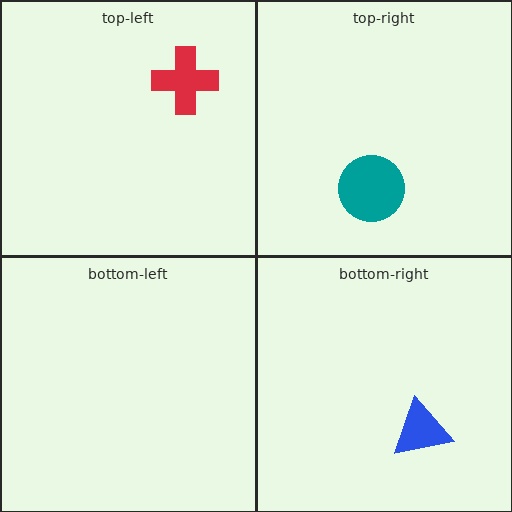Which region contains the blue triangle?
The bottom-right region.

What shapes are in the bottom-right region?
The blue triangle.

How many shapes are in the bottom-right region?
1.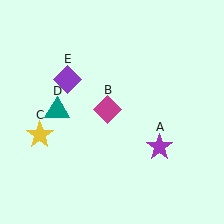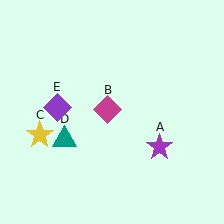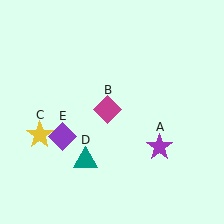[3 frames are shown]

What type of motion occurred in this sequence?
The teal triangle (object D), purple diamond (object E) rotated counterclockwise around the center of the scene.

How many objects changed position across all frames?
2 objects changed position: teal triangle (object D), purple diamond (object E).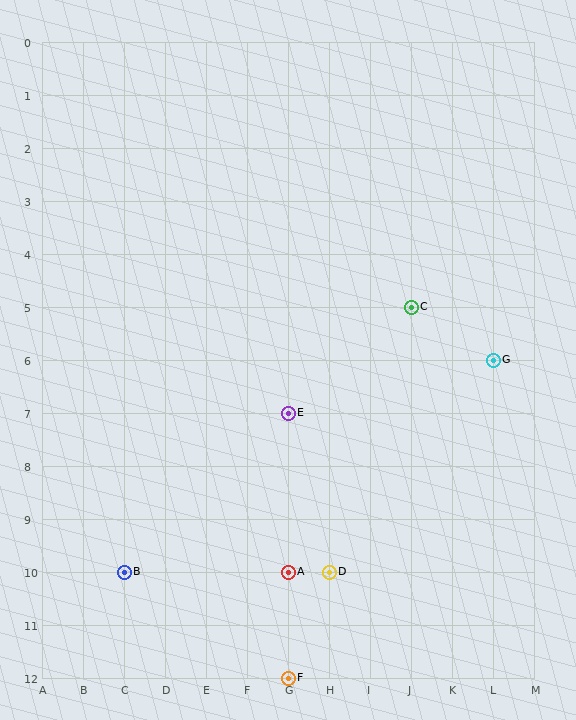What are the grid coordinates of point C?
Point C is at grid coordinates (J, 5).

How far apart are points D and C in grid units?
Points D and C are 2 columns and 5 rows apart (about 5.4 grid units diagonally).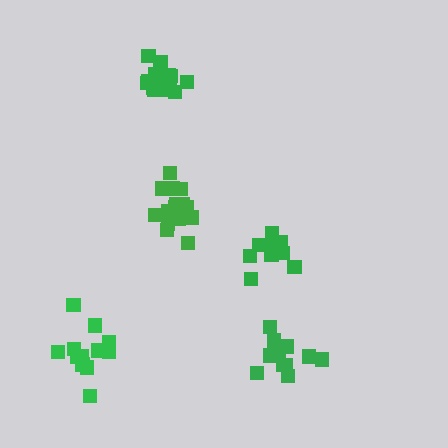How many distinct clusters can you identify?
There are 5 distinct clusters.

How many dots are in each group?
Group 1: 17 dots, Group 2: 13 dots, Group 3: 12 dots, Group 4: 11 dots, Group 5: 14 dots (67 total).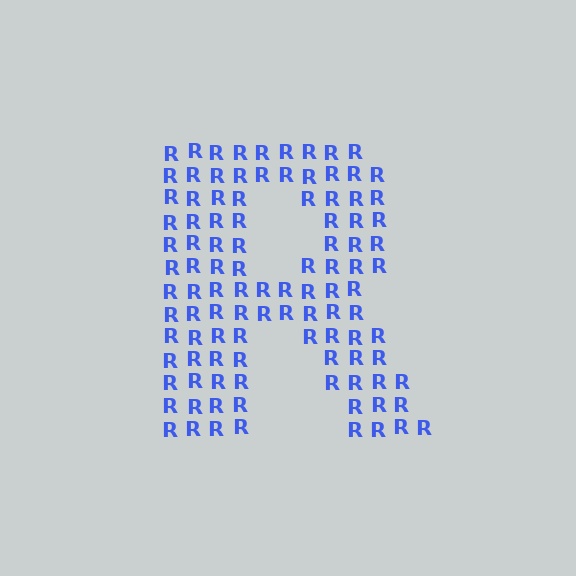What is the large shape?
The large shape is the letter R.